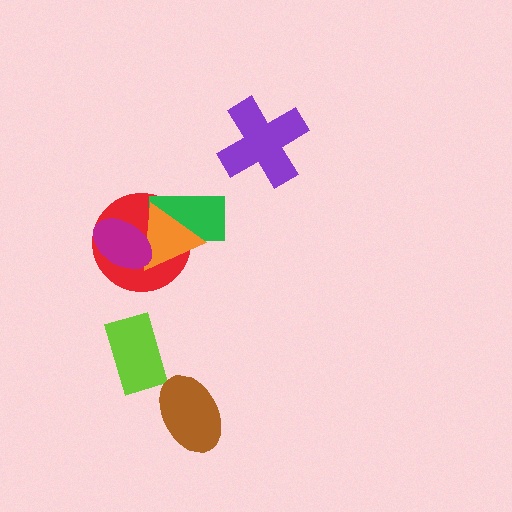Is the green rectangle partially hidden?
Yes, it is partially covered by another shape.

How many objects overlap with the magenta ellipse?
2 objects overlap with the magenta ellipse.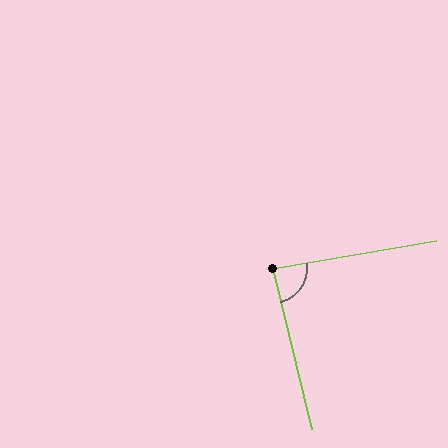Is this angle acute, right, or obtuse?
It is approximately a right angle.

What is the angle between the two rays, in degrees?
Approximately 86 degrees.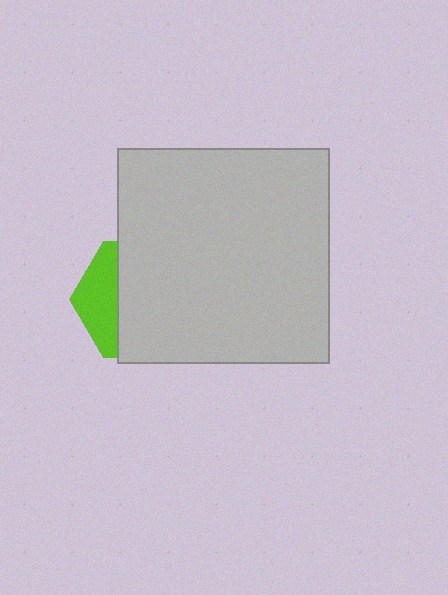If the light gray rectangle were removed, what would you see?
You would see the complete lime hexagon.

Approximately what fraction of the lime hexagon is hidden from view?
Roughly 69% of the lime hexagon is hidden behind the light gray rectangle.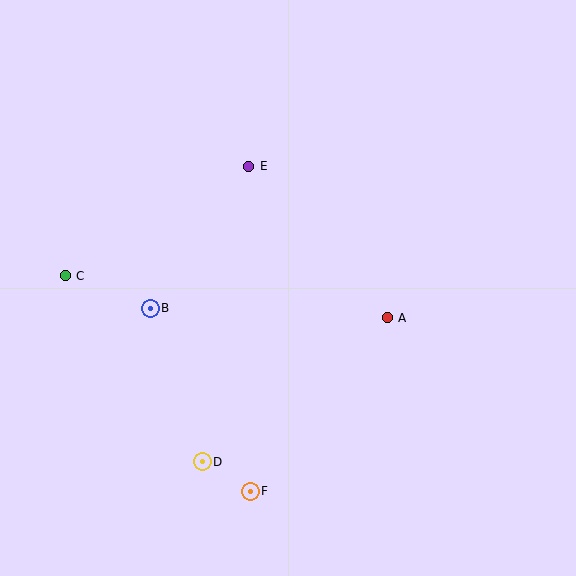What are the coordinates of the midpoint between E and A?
The midpoint between E and A is at (318, 242).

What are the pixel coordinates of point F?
Point F is at (250, 491).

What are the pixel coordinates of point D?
Point D is at (202, 462).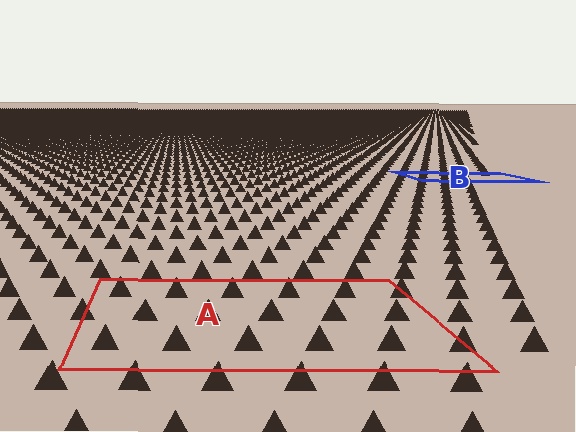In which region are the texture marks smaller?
The texture marks are smaller in region B, because it is farther away.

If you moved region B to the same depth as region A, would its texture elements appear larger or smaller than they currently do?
They would appear larger. At a closer depth, the same texture elements are projected at a bigger on-screen size.